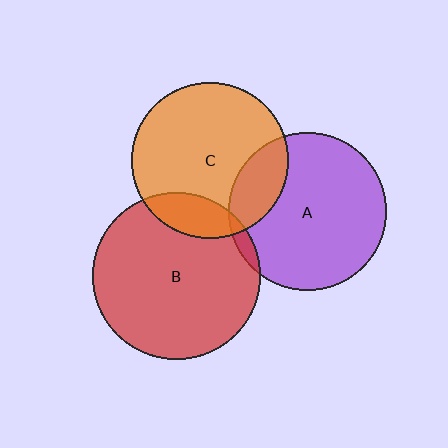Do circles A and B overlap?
Yes.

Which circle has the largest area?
Circle B (red).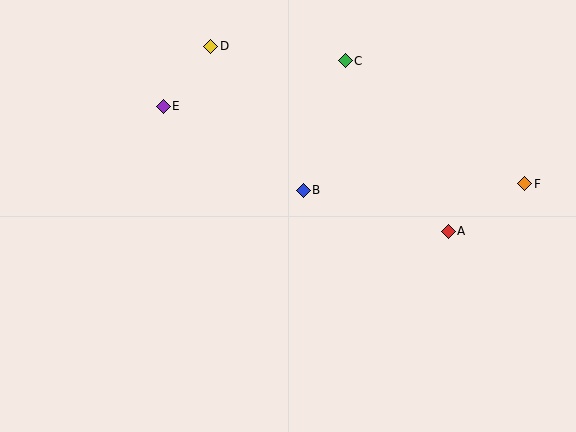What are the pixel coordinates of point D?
Point D is at (211, 46).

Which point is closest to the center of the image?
Point B at (303, 190) is closest to the center.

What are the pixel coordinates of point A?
Point A is at (448, 231).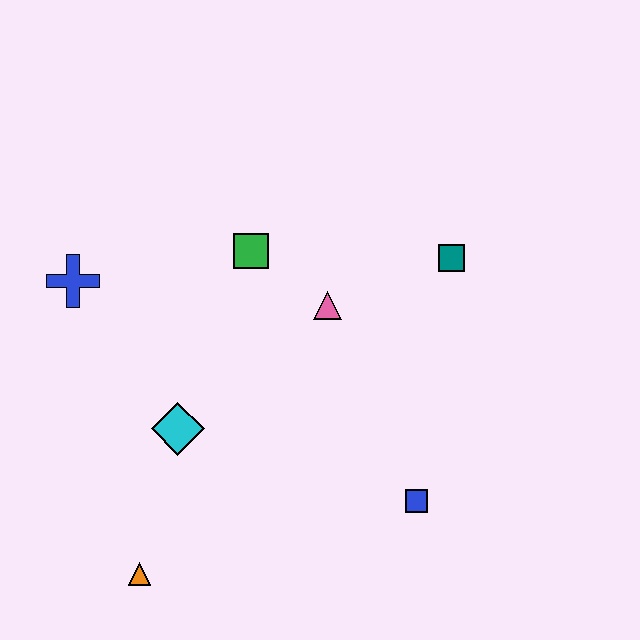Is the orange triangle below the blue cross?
Yes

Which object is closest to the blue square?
The pink triangle is closest to the blue square.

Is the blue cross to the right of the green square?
No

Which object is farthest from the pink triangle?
The orange triangle is farthest from the pink triangle.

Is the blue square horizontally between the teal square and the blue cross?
Yes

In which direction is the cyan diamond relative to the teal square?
The cyan diamond is to the left of the teal square.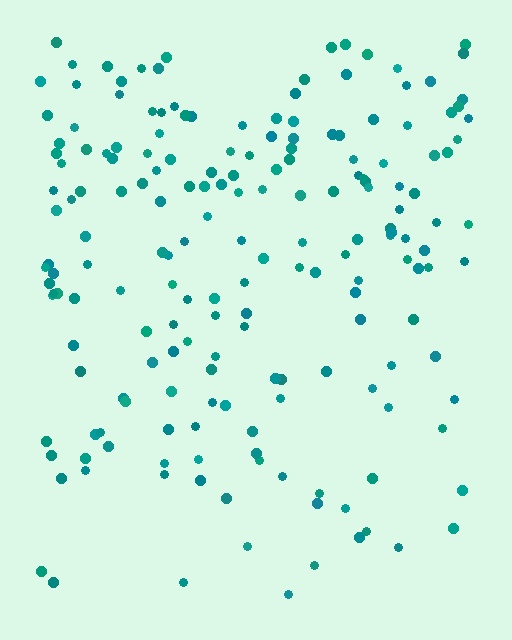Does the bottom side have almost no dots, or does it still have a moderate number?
Still a moderate number, just noticeably fewer than the top.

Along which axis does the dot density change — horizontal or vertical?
Vertical.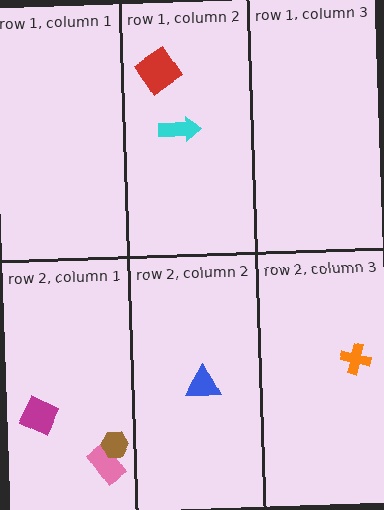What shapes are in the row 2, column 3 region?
The orange cross.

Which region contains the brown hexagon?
The row 2, column 1 region.